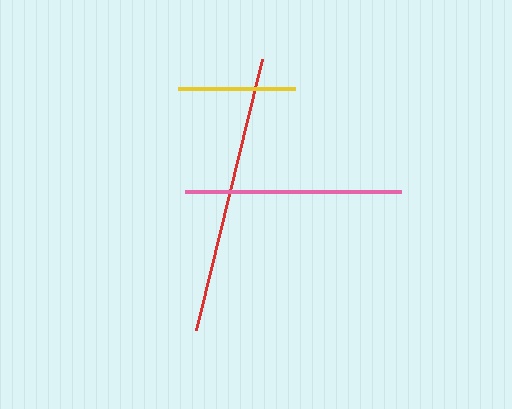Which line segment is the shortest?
The yellow line is the shortest at approximately 117 pixels.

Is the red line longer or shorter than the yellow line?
The red line is longer than the yellow line.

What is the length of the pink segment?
The pink segment is approximately 216 pixels long.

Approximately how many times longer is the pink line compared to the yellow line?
The pink line is approximately 1.8 times the length of the yellow line.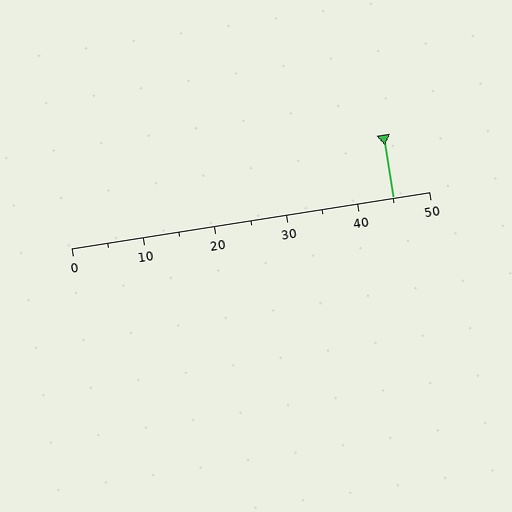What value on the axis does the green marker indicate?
The marker indicates approximately 45.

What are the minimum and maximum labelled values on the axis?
The axis runs from 0 to 50.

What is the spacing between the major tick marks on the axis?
The major ticks are spaced 10 apart.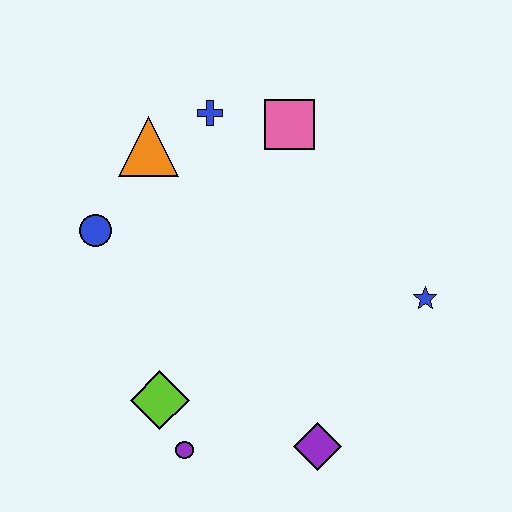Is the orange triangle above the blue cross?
No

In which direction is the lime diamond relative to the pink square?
The lime diamond is below the pink square.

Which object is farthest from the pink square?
The purple circle is farthest from the pink square.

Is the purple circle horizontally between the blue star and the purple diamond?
No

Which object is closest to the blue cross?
The orange triangle is closest to the blue cross.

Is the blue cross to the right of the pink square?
No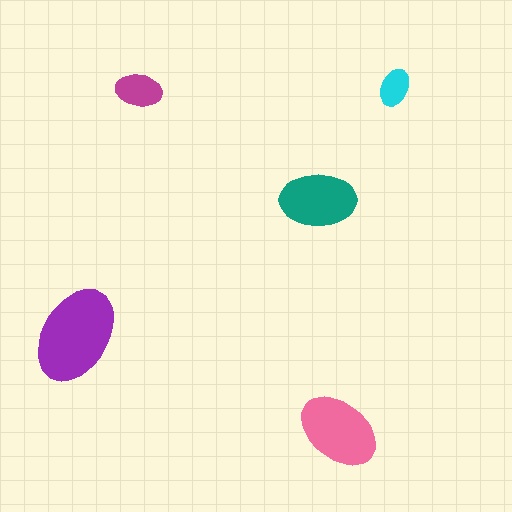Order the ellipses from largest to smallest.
the purple one, the pink one, the teal one, the magenta one, the cyan one.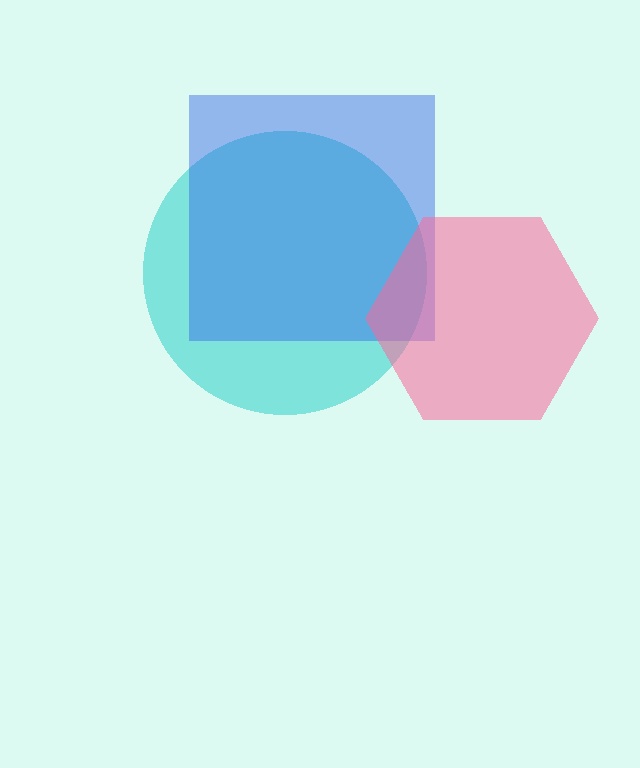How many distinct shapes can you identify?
There are 3 distinct shapes: a cyan circle, a blue square, a pink hexagon.